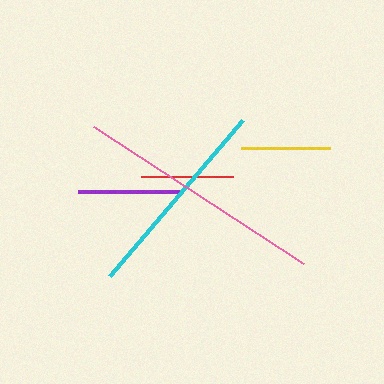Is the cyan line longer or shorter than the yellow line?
The cyan line is longer than the yellow line.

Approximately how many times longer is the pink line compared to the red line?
The pink line is approximately 2.7 times the length of the red line.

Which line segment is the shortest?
The yellow line is the shortest at approximately 90 pixels.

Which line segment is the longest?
The pink line is the longest at approximately 251 pixels.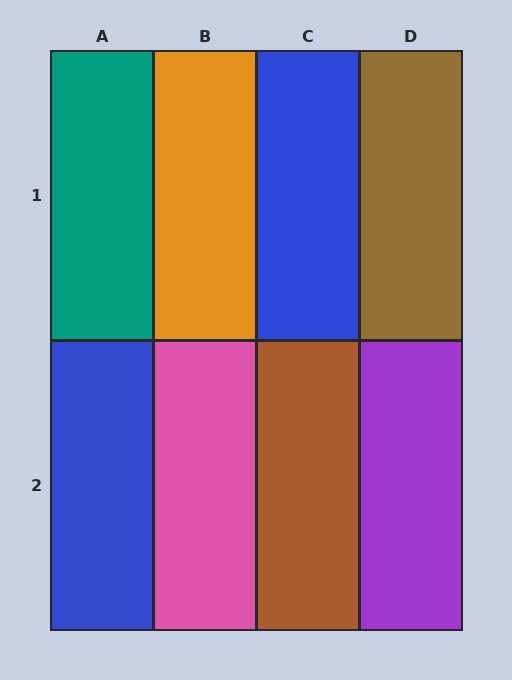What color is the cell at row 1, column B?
Orange.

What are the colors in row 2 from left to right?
Blue, pink, brown, purple.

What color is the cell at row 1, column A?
Teal.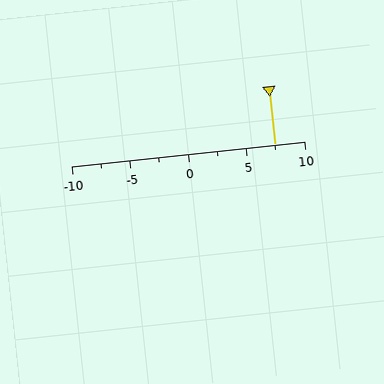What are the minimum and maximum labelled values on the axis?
The axis runs from -10 to 10.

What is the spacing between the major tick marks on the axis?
The major ticks are spaced 5 apart.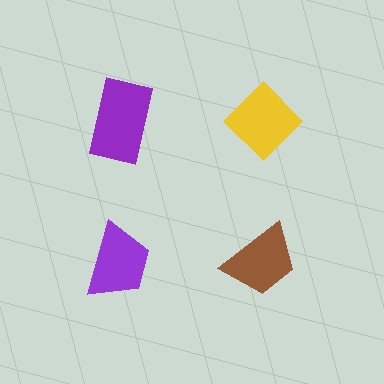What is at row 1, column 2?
A yellow diamond.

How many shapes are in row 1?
2 shapes.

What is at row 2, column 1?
A purple trapezoid.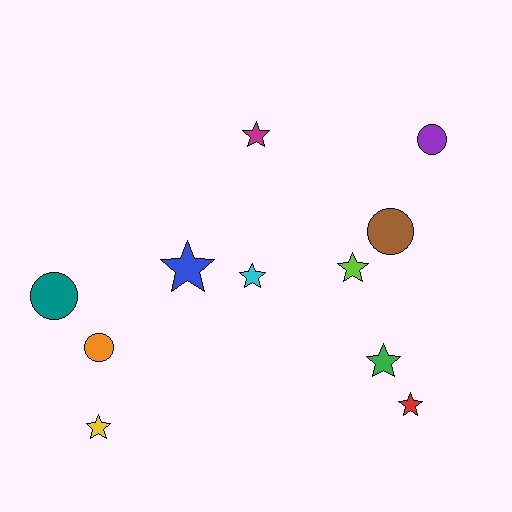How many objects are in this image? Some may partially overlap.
There are 11 objects.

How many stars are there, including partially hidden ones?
There are 7 stars.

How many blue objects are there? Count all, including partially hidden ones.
There is 1 blue object.